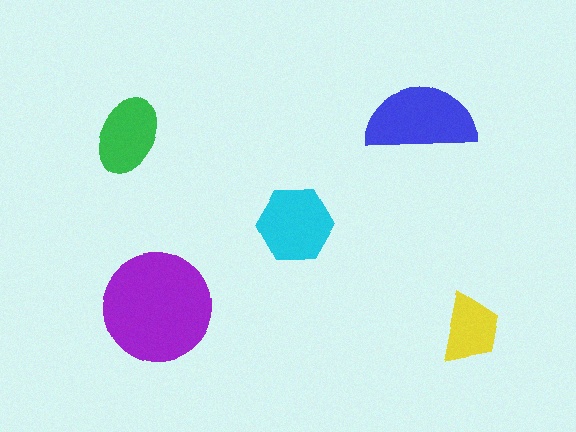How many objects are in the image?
There are 5 objects in the image.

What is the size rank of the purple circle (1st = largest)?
1st.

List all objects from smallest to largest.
The yellow trapezoid, the green ellipse, the cyan hexagon, the blue semicircle, the purple circle.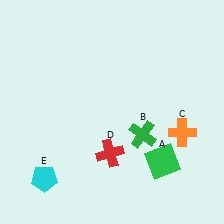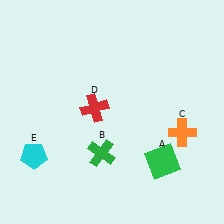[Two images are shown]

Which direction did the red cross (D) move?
The red cross (D) moved up.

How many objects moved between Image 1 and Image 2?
3 objects moved between the two images.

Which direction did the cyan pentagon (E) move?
The cyan pentagon (E) moved up.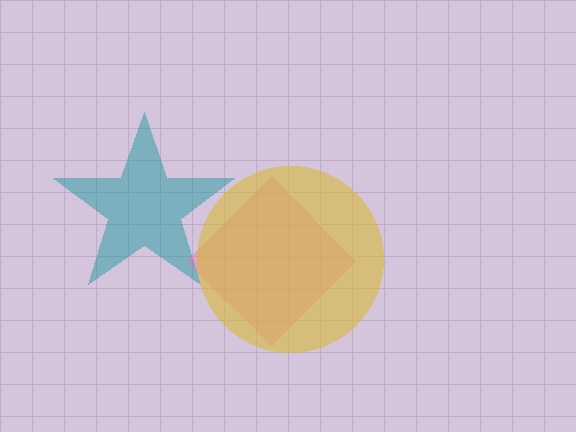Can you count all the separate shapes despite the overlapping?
Yes, there are 3 separate shapes.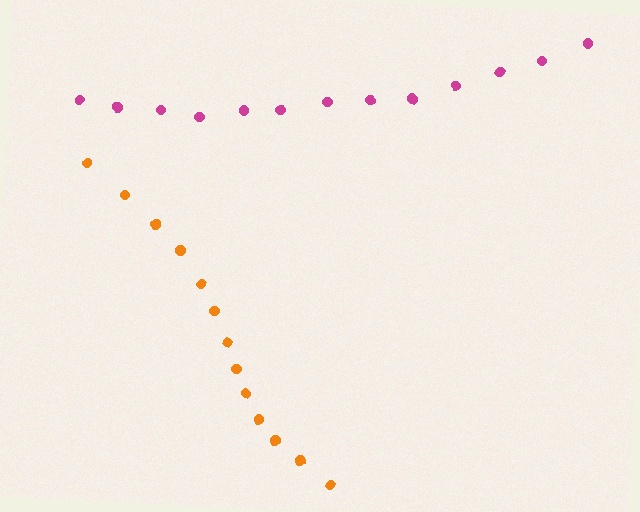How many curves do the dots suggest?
There are 2 distinct paths.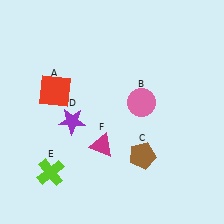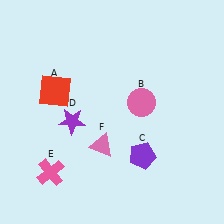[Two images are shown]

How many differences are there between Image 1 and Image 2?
There are 3 differences between the two images.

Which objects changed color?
C changed from brown to purple. E changed from lime to pink. F changed from magenta to pink.